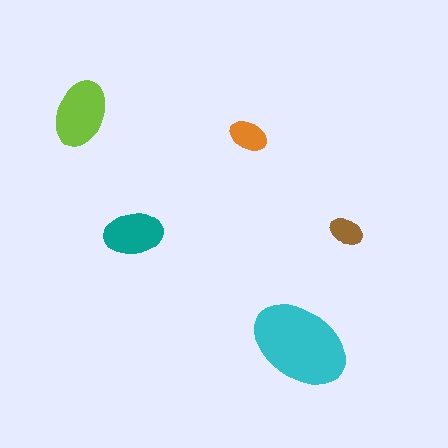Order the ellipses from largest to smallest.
the cyan one, the lime one, the teal one, the orange one, the brown one.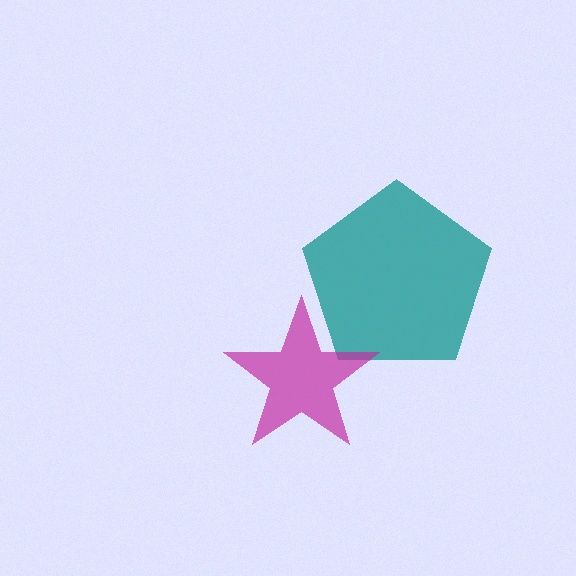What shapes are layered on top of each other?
The layered shapes are: a teal pentagon, a magenta star.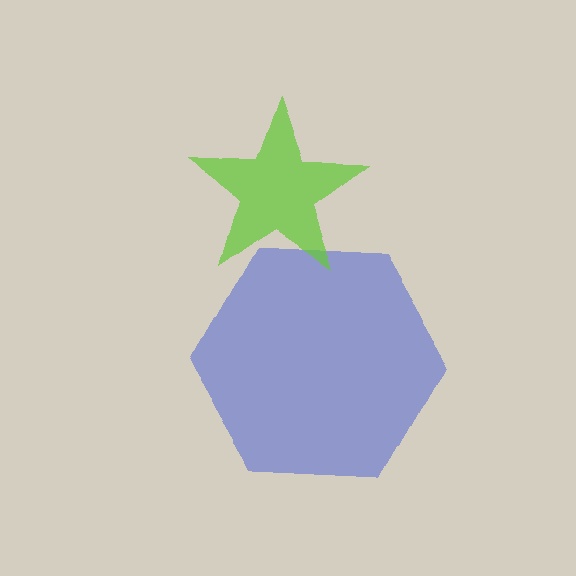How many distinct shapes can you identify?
There are 2 distinct shapes: a blue hexagon, a lime star.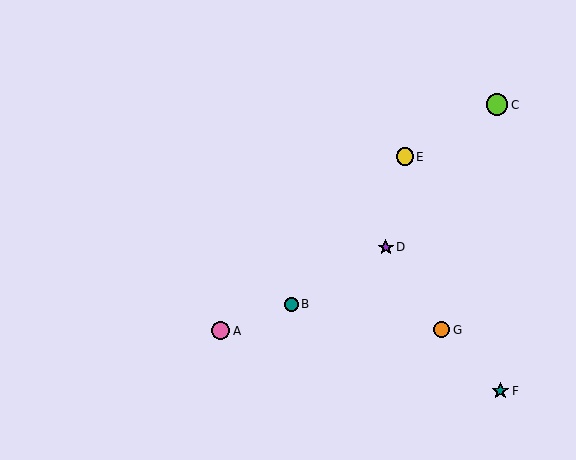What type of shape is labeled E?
Shape E is a yellow circle.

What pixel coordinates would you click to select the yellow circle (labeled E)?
Click at (405, 157) to select the yellow circle E.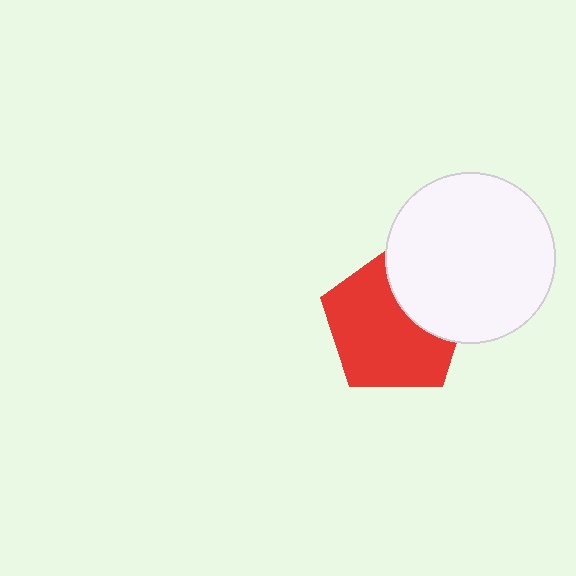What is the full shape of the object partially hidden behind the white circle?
The partially hidden object is a red pentagon.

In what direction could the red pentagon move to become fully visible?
The red pentagon could move toward the lower-left. That would shift it out from behind the white circle entirely.